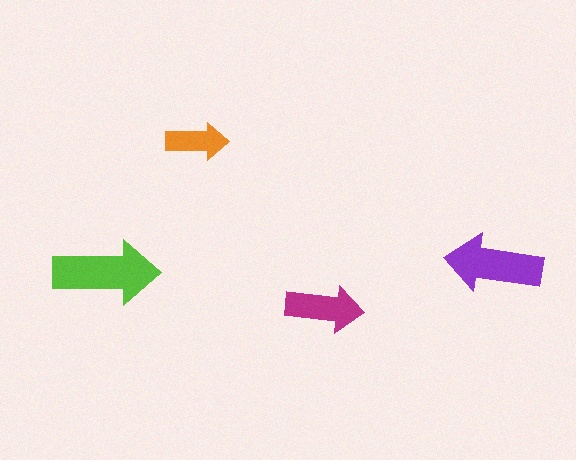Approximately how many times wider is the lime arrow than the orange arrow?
About 1.5 times wider.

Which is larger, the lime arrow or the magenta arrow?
The lime one.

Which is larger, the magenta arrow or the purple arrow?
The purple one.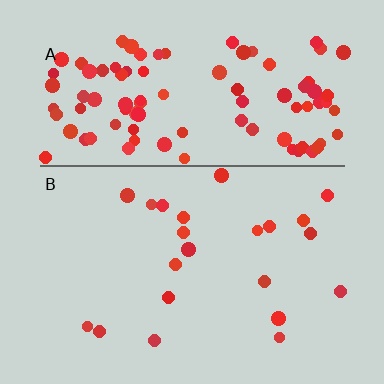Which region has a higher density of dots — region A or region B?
A (the top).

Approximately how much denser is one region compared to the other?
Approximately 4.7× — region A over region B.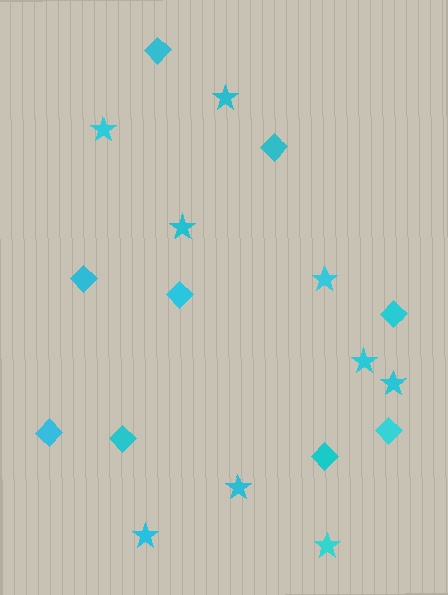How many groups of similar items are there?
There are 2 groups: one group of diamonds (9) and one group of stars (9).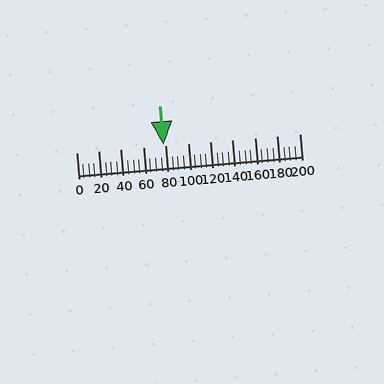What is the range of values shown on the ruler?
The ruler shows values from 0 to 200.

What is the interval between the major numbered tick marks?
The major tick marks are spaced 20 units apart.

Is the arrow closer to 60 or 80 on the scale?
The arrow is closer to 80.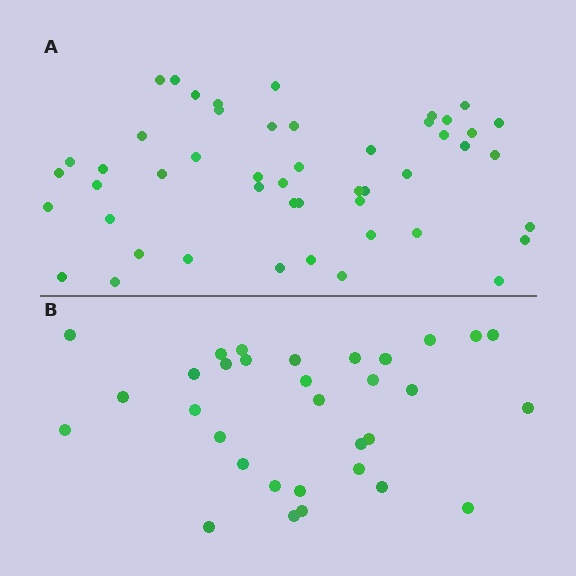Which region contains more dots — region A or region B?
Region A (the top region) has more dots.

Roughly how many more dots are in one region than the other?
Region A has approximately 15 more dots than region B.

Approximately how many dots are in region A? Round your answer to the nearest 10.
About 50 dots. (The exact count is 49, which rounds to 50.)